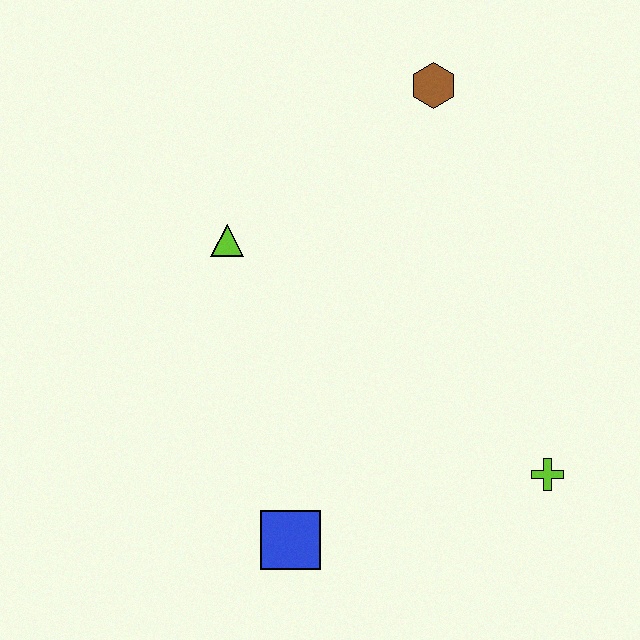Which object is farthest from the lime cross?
The brown hexagon is farthest from the lime cross.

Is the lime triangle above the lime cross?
Yes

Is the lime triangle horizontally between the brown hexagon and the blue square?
No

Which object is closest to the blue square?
The lime cross is closest to the blue square.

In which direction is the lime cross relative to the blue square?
The lime cross is to the right of the blue square.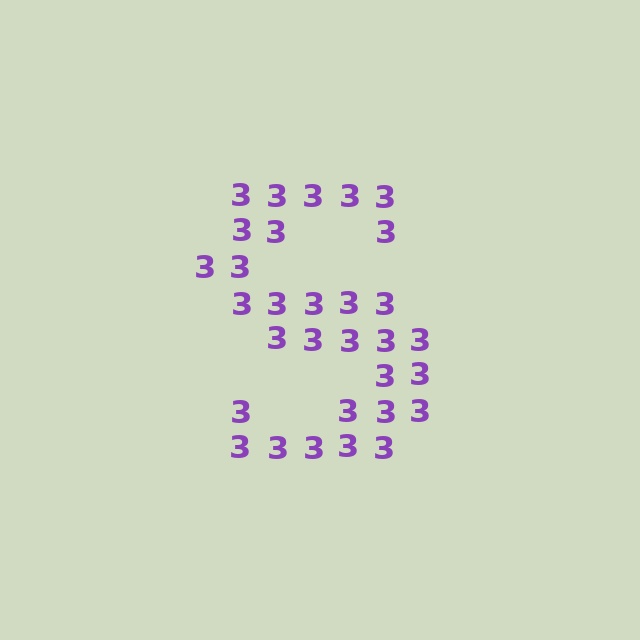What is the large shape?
The large shape is the letter S.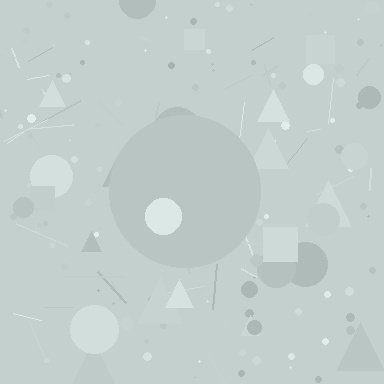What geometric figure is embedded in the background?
A circle is embedded in the background.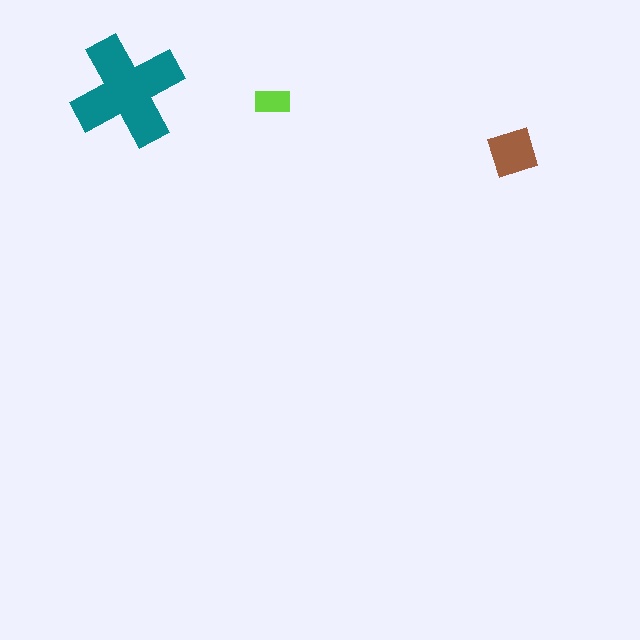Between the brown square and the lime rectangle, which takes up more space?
The brown square.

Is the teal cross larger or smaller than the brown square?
Larger.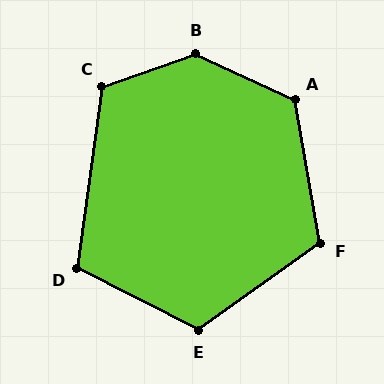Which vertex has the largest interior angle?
B, at approximately 136 degrees.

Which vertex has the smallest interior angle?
D, at approximately 109 degrees.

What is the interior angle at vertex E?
Approximately 118 degrees (obtuse).